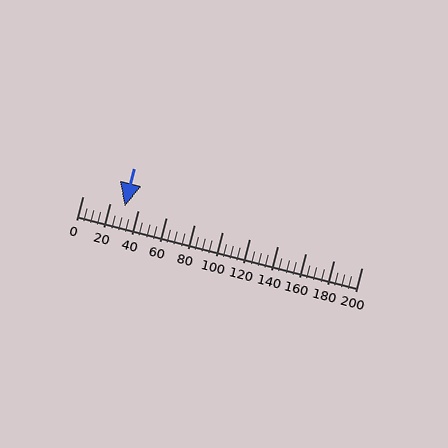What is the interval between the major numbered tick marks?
The major tick marks are spaced 20 units apart.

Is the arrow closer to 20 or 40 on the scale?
The arrow is closer to 40.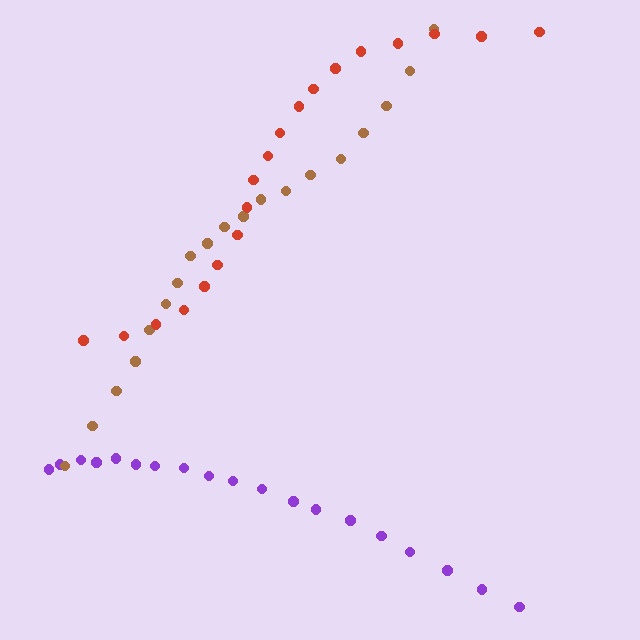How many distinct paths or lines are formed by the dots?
There are 3 distinct paths.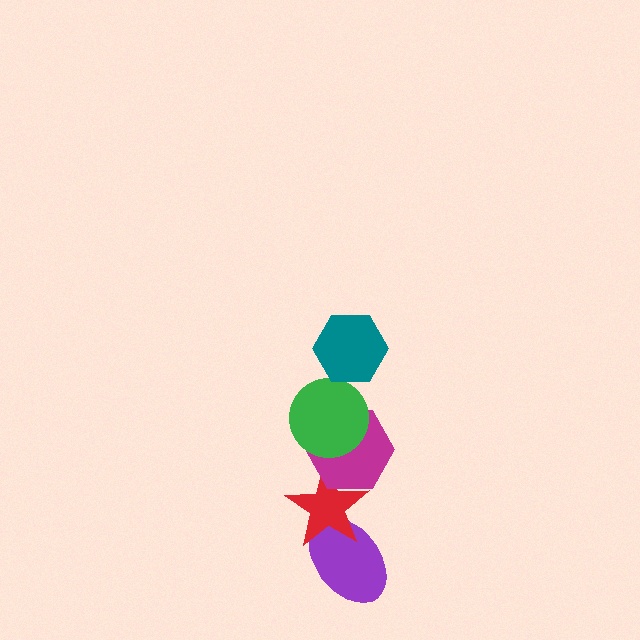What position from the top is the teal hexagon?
The teal hexagon is 1st from the top.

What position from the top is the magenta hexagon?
The magenta hexagon is 3rd from the top.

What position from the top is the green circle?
The green circle is 2nd from the top.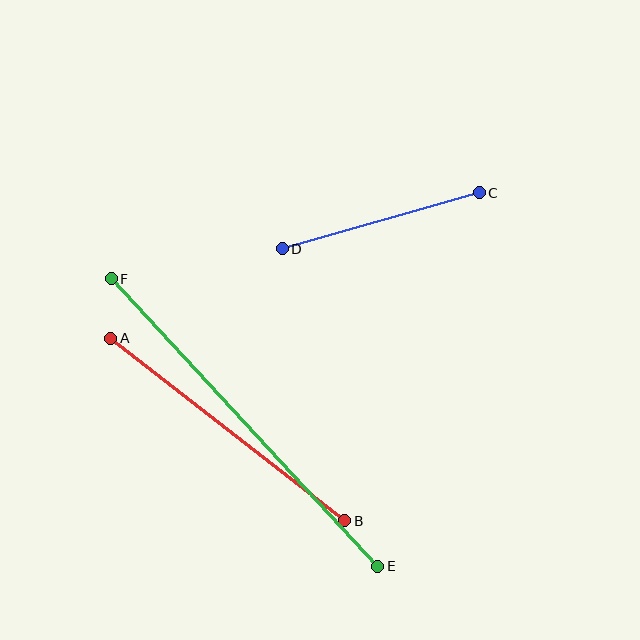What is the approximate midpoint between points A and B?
The midpoint is at approximately (228, 429) pixels.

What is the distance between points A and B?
The distance is approximately 297 pixels.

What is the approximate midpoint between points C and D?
The midpoint is at approximately (381, 221) pixels.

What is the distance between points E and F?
The distance is approximately 392 pixels.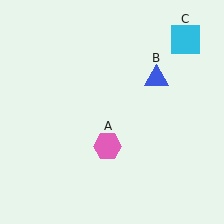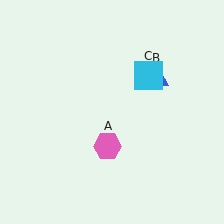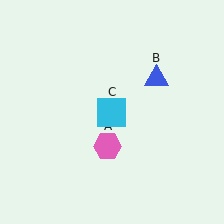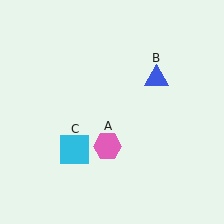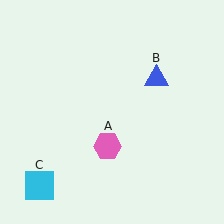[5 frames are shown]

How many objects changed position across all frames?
1 object changed position: cyan square (object C).